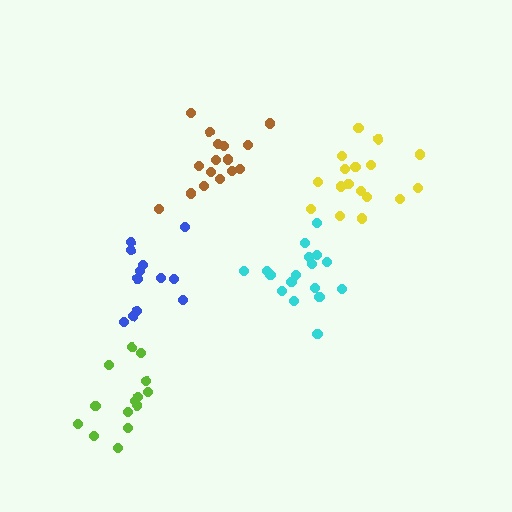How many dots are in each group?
Group 1: 16 dots, Group 2: 13 dots, Group 3: 17 dots, Group 4: 17 dots, Group 5: 14 dots (77 total).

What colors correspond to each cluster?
The clusters are colored: brown, blue, yellow, cyan, lime.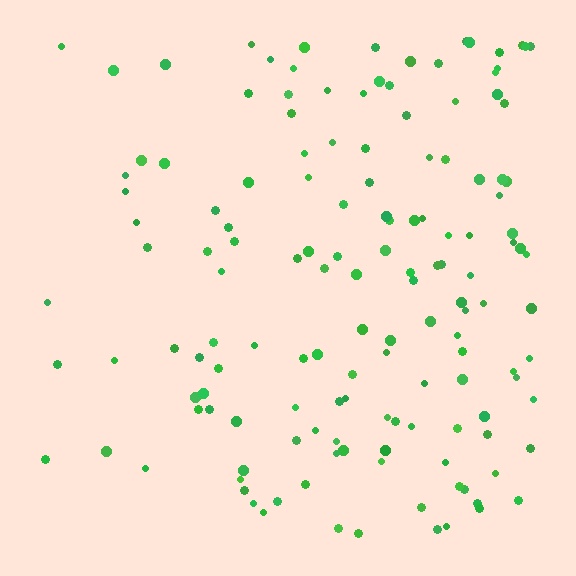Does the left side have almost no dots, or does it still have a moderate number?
Still a moderate number, just noticeably fewer than the right.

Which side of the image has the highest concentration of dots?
The right.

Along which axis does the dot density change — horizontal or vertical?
Horizontal.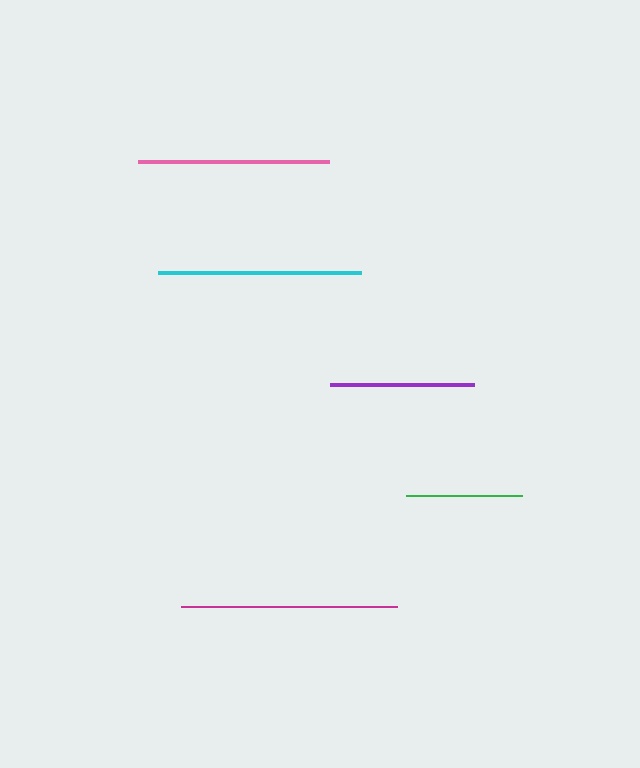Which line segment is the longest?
The magenta line is the longest at approximately 216 pixels.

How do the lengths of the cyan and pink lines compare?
The cyan and pink lines are approximately the same length.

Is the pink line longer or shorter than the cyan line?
The cyan line is longer than the pink line.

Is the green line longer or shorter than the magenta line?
The magenta line is longer than the green line.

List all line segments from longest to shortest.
From longest to shortest: magenta, cyan, pink, purple, green.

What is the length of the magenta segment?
The magenta segment is approximately 216 pixels long.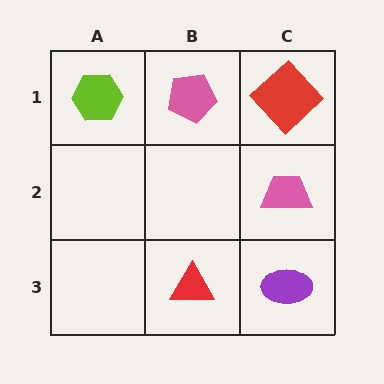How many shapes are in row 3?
2 shapes.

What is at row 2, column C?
A pink trapezoid.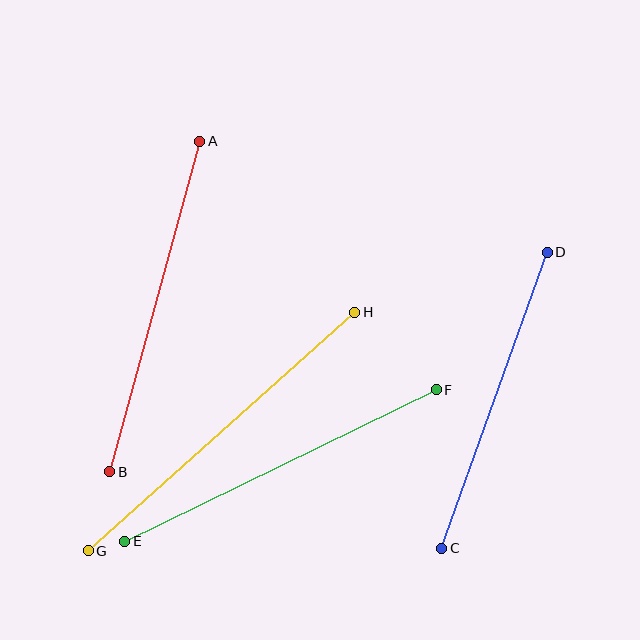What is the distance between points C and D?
The distance is approximately 314 pixels.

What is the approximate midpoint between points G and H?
The midpoint is at approximately (221, 431) pixels.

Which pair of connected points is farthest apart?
Points G and H are farthest apart.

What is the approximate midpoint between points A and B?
The midpoint is at approximately (155, 306) pixels.